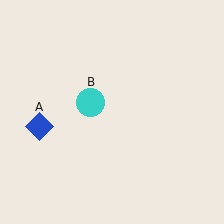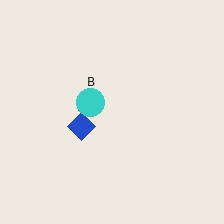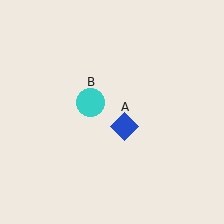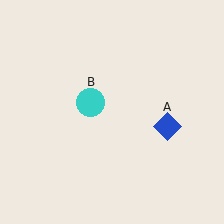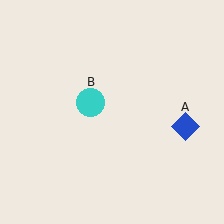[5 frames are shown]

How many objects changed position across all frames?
1 object changed position: blue diamond (object A).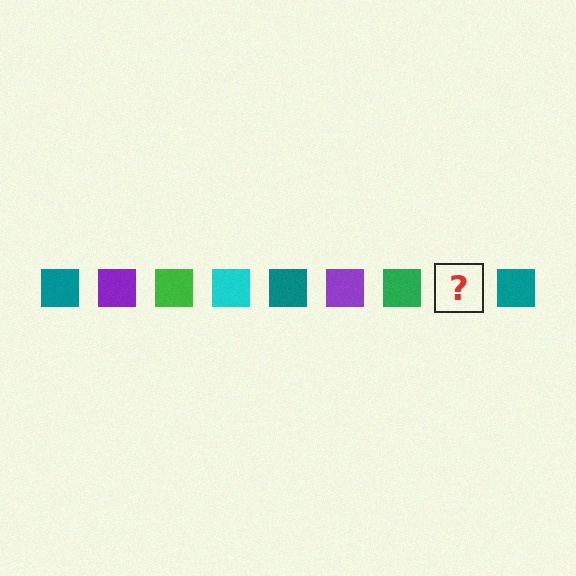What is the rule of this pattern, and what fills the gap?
The rule is that the pattern cycles through teal, purple, green, cyan squares. The gap should be filled with a cyan square.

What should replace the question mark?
The question mark should be replaced with a cyan square.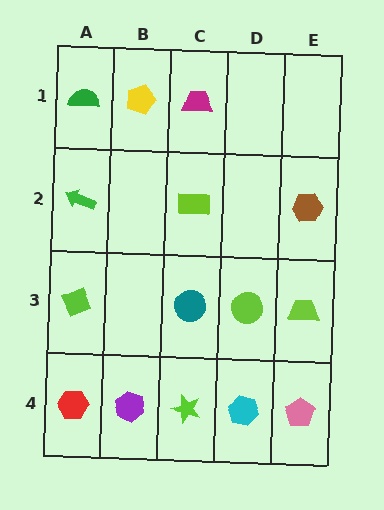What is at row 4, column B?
A purple hexagon.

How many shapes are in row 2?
3 shapes.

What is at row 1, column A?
A green semicircle.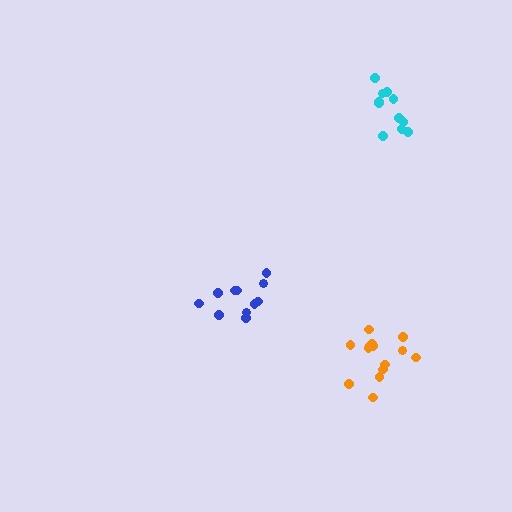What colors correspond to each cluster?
The clusters are colored: blue, orange, cyan.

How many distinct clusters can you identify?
There are 3 distinct clusters.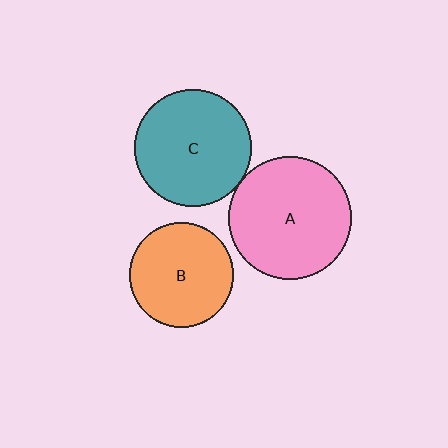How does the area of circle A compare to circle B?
Approximately 1.4 times.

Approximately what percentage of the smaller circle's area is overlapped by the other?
Approximately 5%.